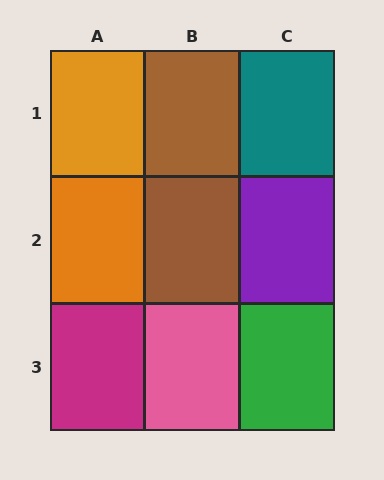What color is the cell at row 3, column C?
Green.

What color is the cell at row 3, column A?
Magenta.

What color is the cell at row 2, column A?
Orange.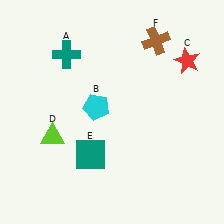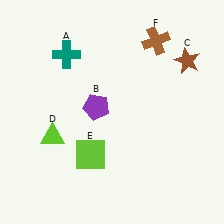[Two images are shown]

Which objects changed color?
B changed from cyan to purple. C changed from red to brown. E changed from teal to lime.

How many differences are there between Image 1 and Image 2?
There are 3 differences between the two images.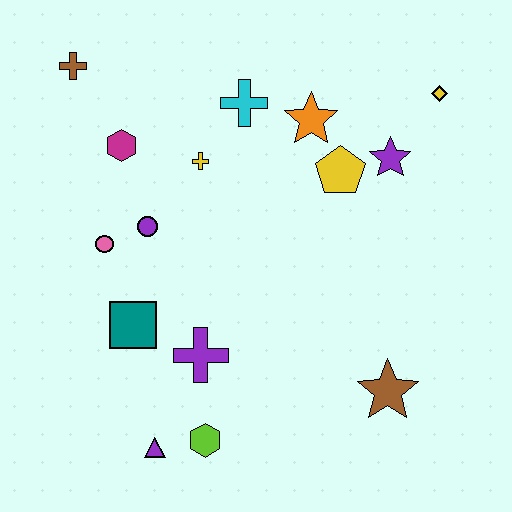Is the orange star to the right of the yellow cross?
Yes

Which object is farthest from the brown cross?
The brown star is farthest from the brown cross.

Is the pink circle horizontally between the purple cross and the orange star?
No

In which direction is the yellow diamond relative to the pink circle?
The yellow diamond is to the right of the pink circle.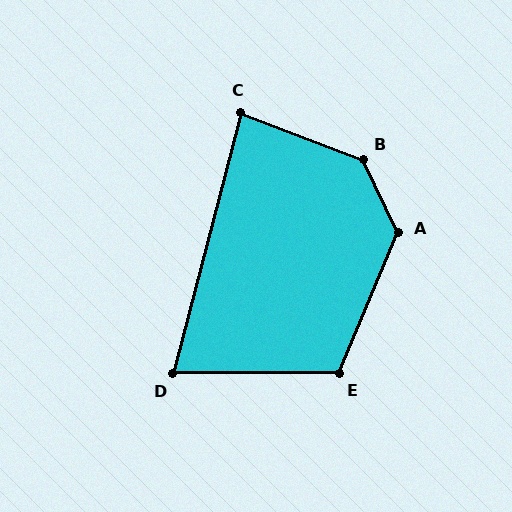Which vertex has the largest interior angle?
B, at approximately 137 degrees.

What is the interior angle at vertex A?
Approximately 132 degrees (obtuse).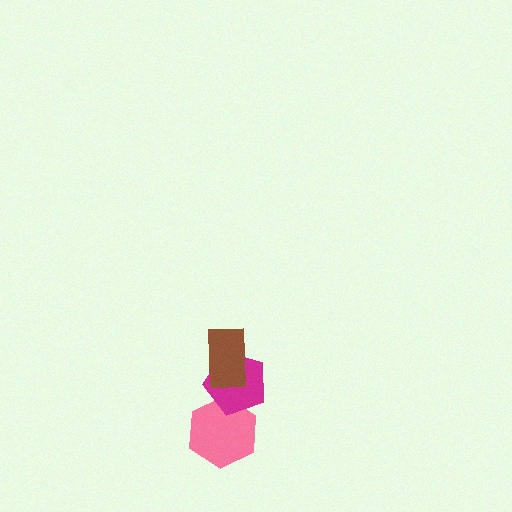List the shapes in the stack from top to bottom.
From top to bottom: the brown rectangle, the magenta pentagon, the pink hexagon.